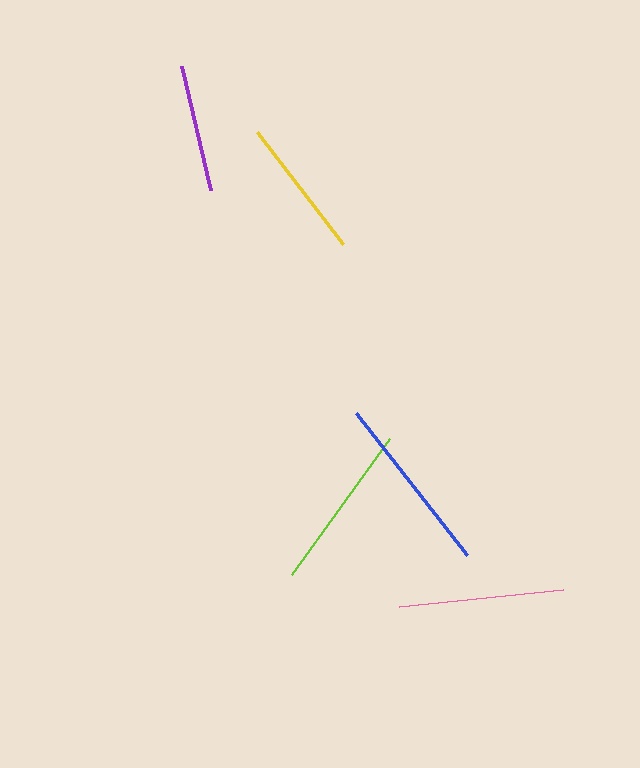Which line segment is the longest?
The blue line is the longest at approximately 180 pixels.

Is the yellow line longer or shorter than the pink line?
The pink line is longer than the yellow line.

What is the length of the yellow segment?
The yellow segment is approximately 141 pixels long.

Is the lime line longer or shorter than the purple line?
The lime line is longer than the purple line.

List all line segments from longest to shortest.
From longest to shortest: blue, lime, pink, yellow, purple.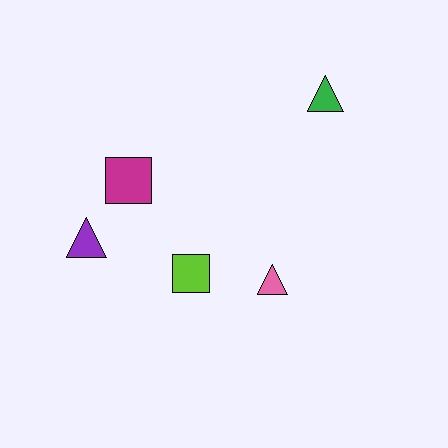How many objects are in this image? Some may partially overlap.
There are 5 objects.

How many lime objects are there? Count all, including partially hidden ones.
There is 1 lime object.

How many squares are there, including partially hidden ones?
There are 2 squares.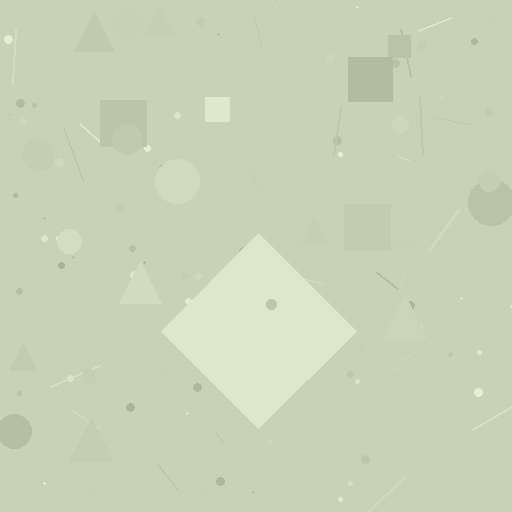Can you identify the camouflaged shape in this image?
The camouflaged shape is a diamond.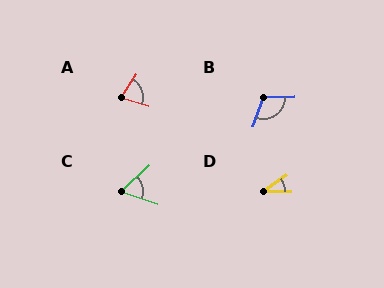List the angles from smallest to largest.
D (36°), C (61°), A (74°), B (110°).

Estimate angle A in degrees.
Approximately 74 degrees.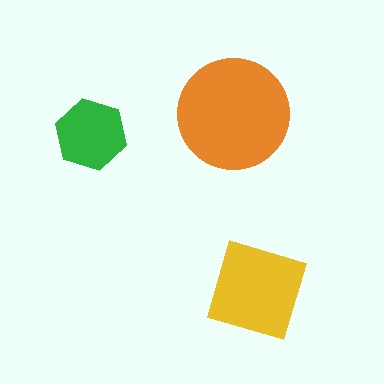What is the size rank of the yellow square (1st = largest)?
2nd.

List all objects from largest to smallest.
The orange circle, the yellow square, the green hexagon.